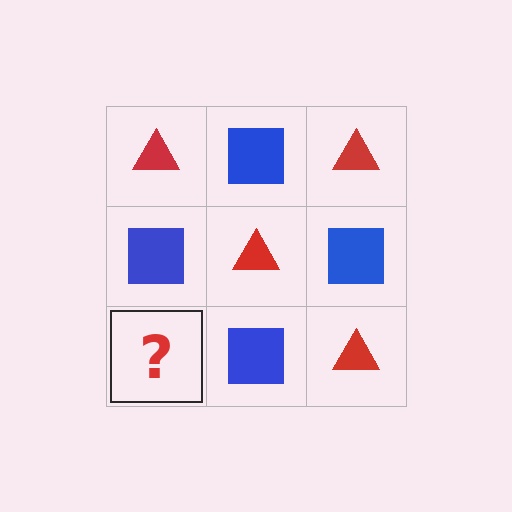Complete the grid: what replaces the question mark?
The question mark should be replaced with a red triangle.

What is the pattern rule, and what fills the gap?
The rule is that it alternates red triangle and blue square in a checkerboard pattern. The gap should be filled with a red triangle.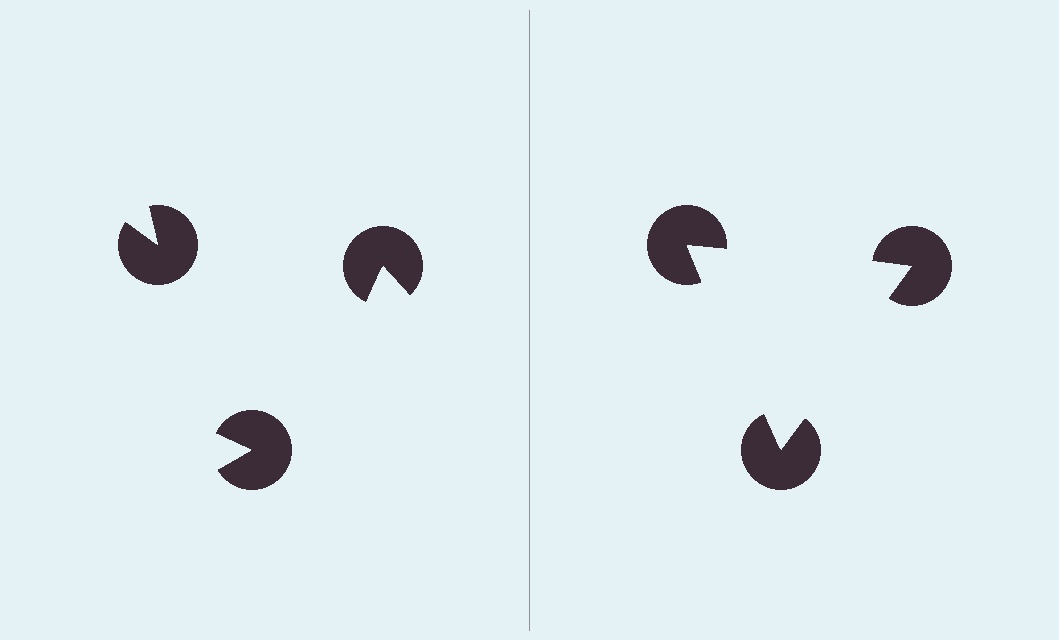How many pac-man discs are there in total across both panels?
6 — 3 on each side.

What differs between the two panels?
The pac-man discs are positioned identically on both sides; only the wedge orientations differ. On the right they align to a triangle; on the left they are misaligned.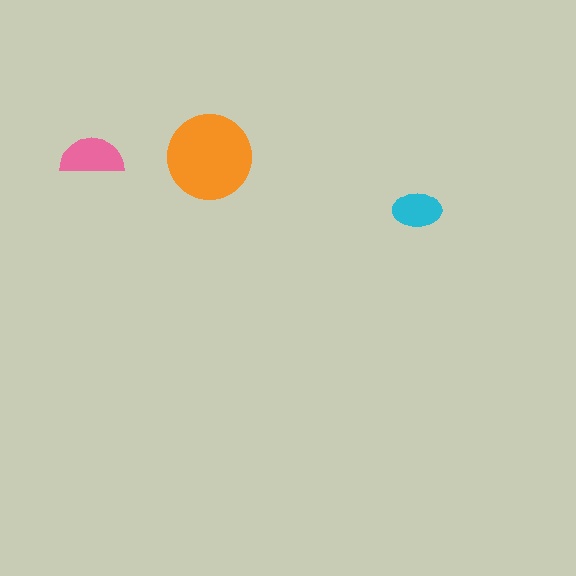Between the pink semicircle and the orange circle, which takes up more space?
The orange circle.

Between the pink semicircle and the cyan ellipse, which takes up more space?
The pink semicircle.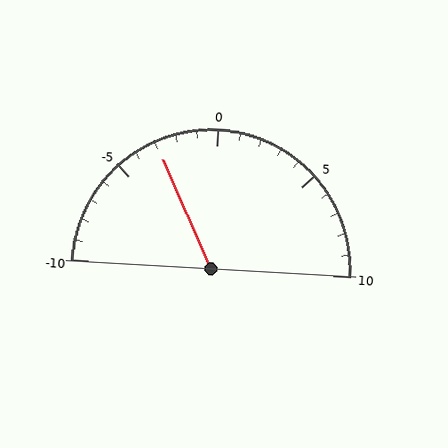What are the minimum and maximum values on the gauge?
The gauge ranges from -10 to 10.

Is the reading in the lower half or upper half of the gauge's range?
The reading is in the lower half of the range (-10 to 10).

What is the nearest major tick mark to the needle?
The nearest major tick mark is -5.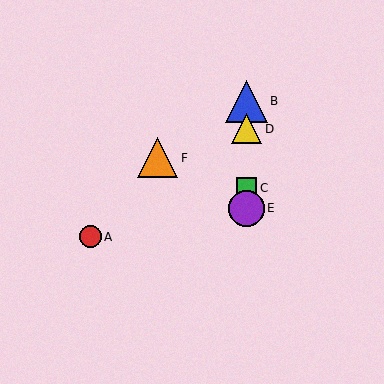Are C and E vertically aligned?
Yes, both are at x≈247.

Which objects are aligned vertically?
Objects B, C, D, E are aligned vertically.